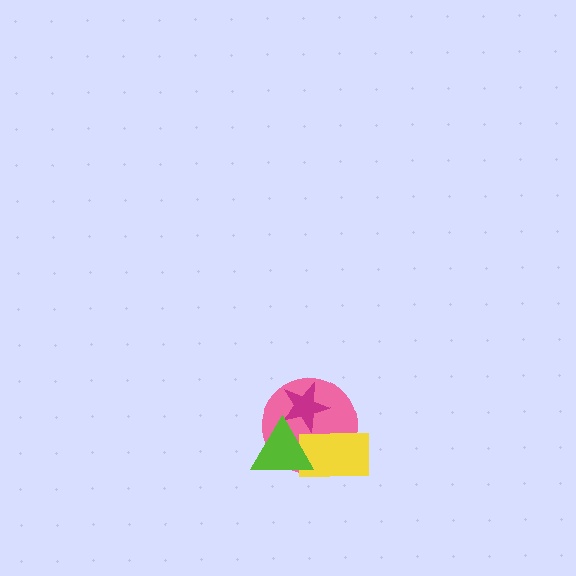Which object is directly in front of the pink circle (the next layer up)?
The yellow rectangle is directly in front of the pink circle.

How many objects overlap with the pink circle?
3 objects overlap with the pink circle.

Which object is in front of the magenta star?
The lime triangle is in front of the magenta star.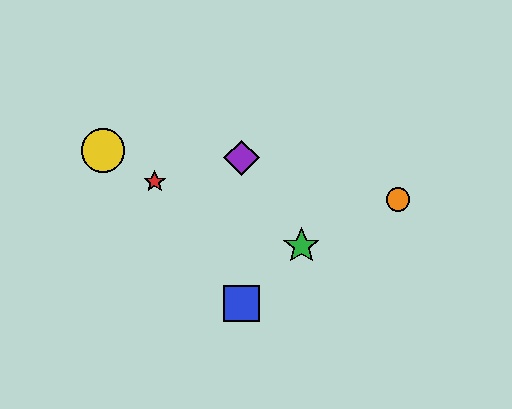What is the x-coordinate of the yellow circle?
The yellow circle is at x≈103.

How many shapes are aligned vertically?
2 shapes (the blue square, the purple diamond) are aligned vertically.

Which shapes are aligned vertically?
The blue square, the purple diamond are aligned vertically.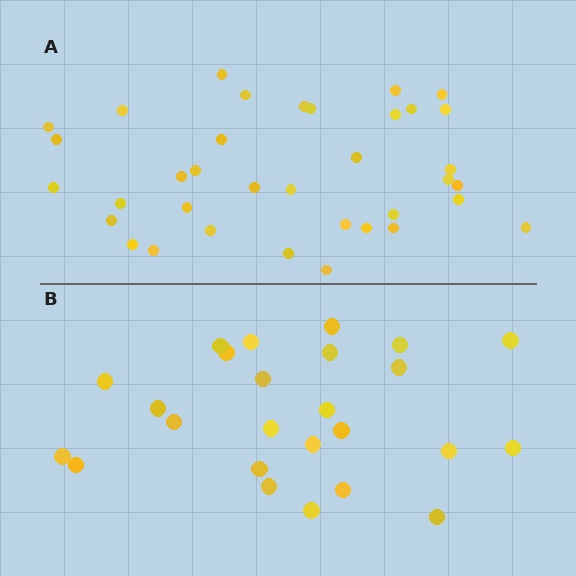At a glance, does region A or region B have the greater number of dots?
Region A (the top region) has more dots.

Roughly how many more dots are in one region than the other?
Region A has roughly 12 or so more dots than region B.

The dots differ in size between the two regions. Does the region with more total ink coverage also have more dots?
No. Region B has more total ink coverage because its dots are larger, but region A actually contains more individual dots. Total area can be misleading — the number of items is what matters here.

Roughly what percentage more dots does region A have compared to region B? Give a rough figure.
About 45% more.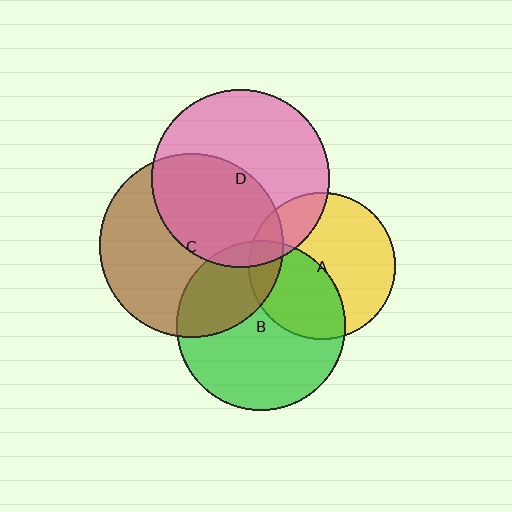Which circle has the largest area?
Circle C (brown).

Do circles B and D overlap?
Yes.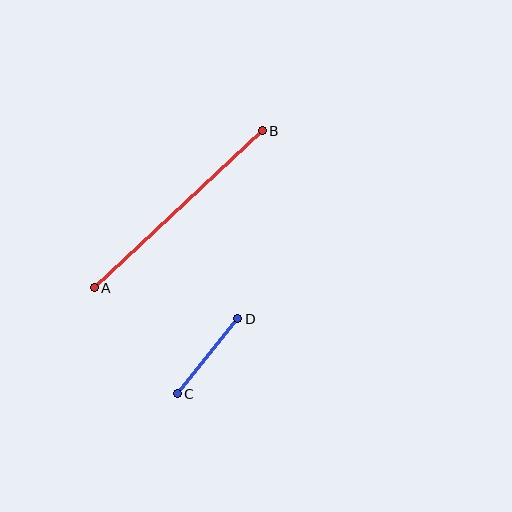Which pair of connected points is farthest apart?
Points A and B are farthest apart.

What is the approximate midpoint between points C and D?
The midpoint is at approximately (208, 356) pixels.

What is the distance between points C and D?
The distance is approximately 97 pixels.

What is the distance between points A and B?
The distance is approximately 230 pixels.